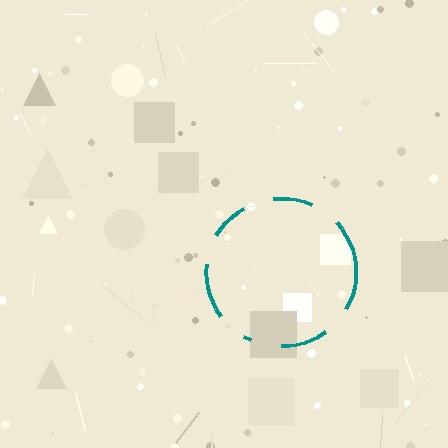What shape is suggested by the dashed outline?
The dashed outline suggests a circle.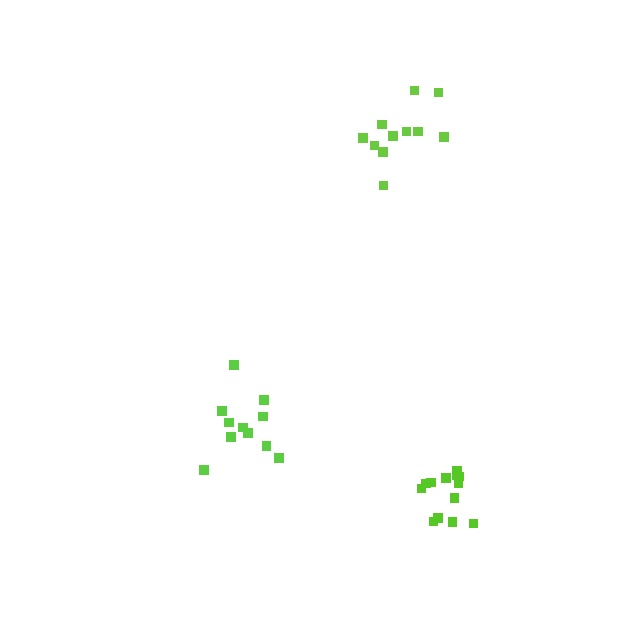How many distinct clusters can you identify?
There are 3 distinct clusters.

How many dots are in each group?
Group 1: 11 dots, Group 2: 11 dots, Group 3: 13 dots (35 total).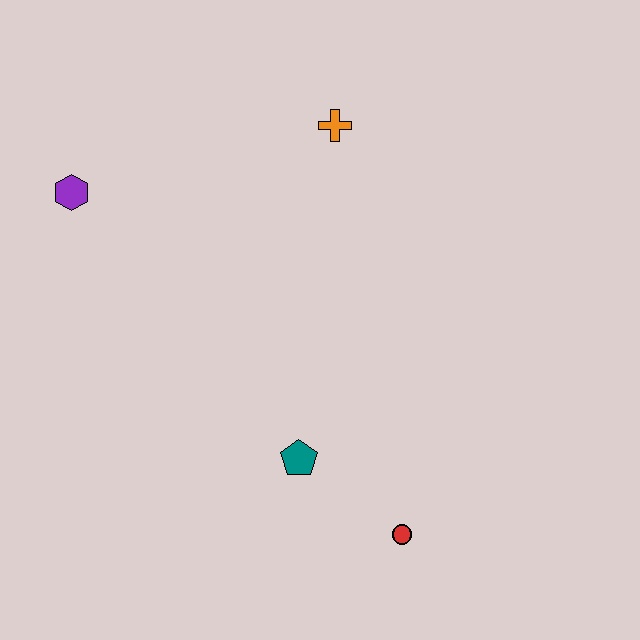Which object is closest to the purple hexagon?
The orange cross is closest to the purple hexagon.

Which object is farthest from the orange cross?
The red circle is farthest from the orange cross.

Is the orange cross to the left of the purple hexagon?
No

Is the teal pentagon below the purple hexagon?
Yes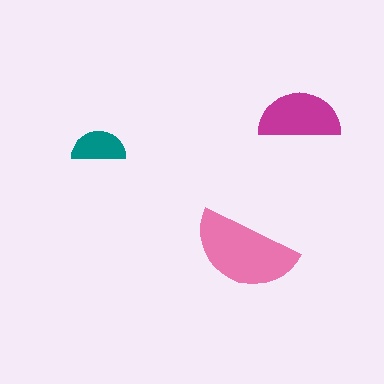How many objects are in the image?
There are 3 objects in the image.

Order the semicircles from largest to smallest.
the pink one, the magenta one, the teal one.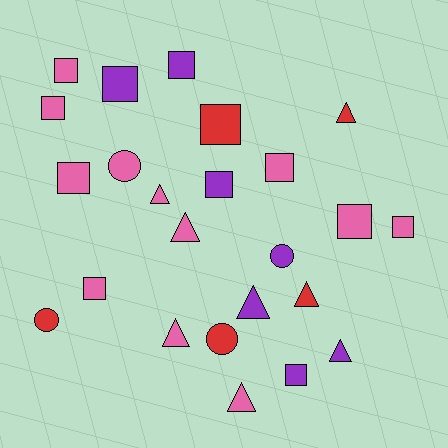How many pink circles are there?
There is 1 pink circle.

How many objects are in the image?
There are 24 objects.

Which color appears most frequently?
Pink, with 12 objects.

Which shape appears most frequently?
Square, with 12 objects.